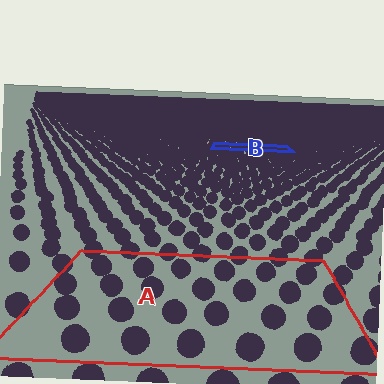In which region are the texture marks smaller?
The texture marks are smaller in region B, because it is farther away.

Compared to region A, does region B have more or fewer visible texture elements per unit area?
Region B has more texture elements per unit area — they are packed more densely because it is farther away.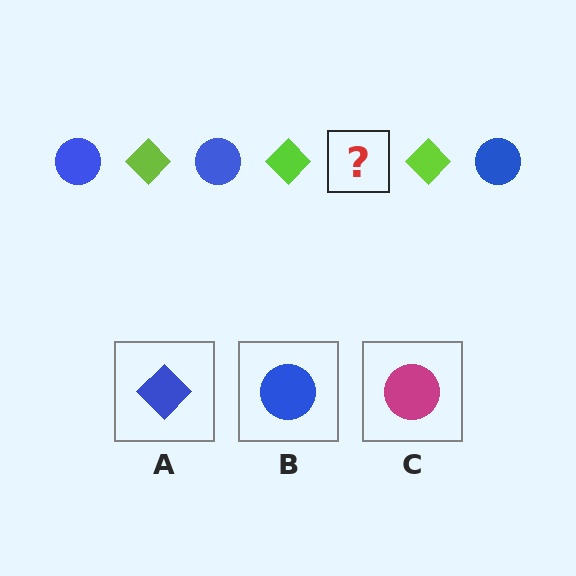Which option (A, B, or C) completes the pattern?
B.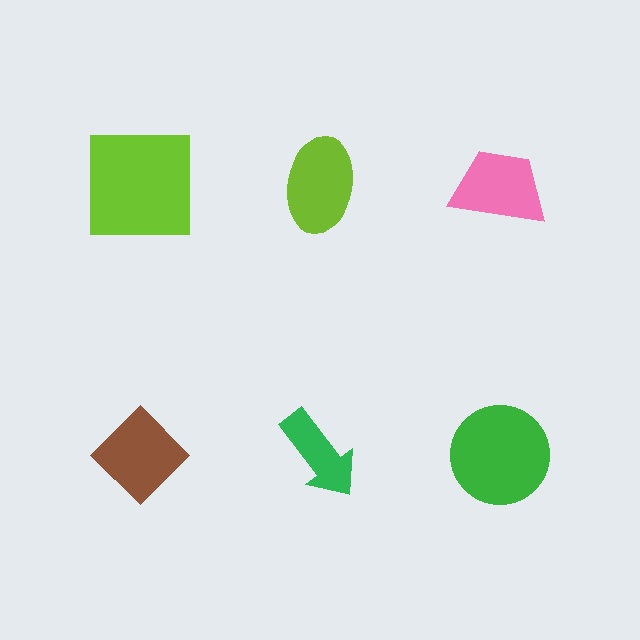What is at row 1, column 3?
A pink trapezoid.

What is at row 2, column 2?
A green arrow.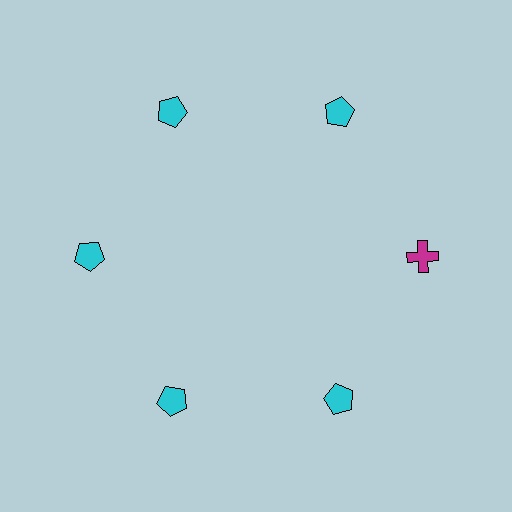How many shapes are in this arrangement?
There are 6 shapes arranged in a ring pattern.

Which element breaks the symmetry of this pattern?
The magenta cross at roughly the 3 o'clock position breaks the symmetry. All other shapes are cyan pentagons.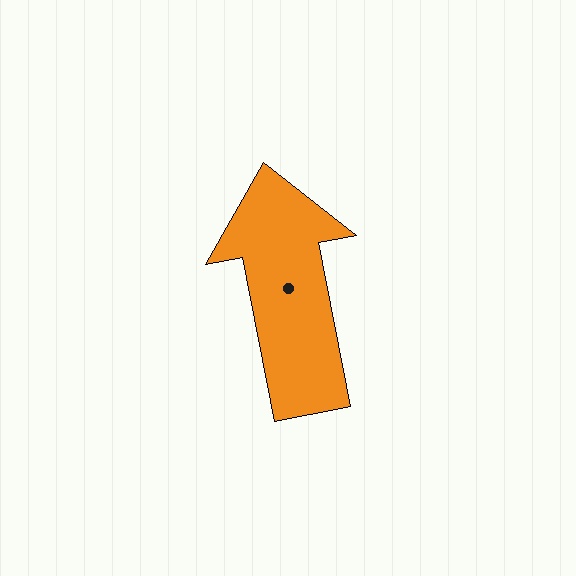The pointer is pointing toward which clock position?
Roughly 12 o'clock.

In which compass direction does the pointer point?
North.